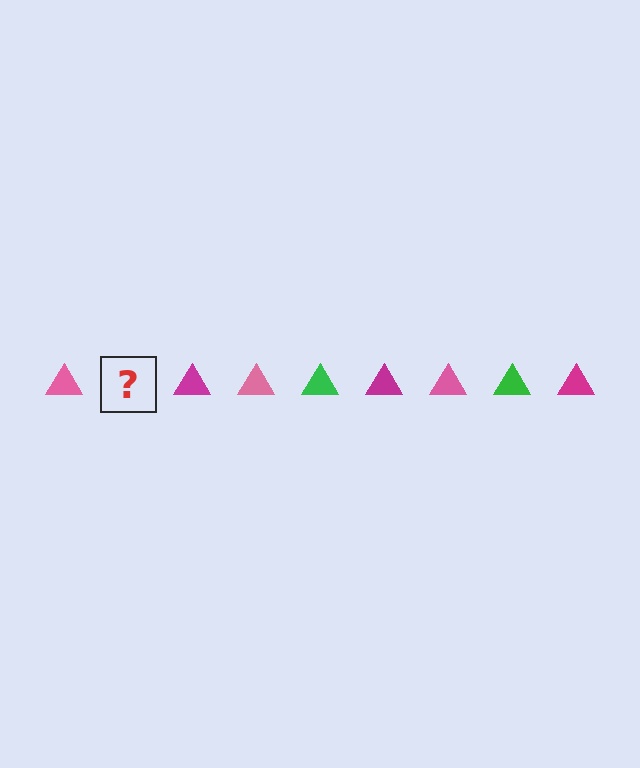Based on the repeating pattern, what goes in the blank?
The blank should be a green triangle.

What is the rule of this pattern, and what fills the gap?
The rule is that the pattern cycles through pink, green, magenta triangles. The gap should be filled with a green triangle.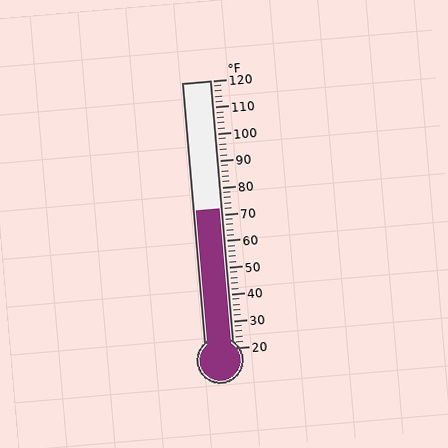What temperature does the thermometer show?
The thermometer shows approximately 72°F.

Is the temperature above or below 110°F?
The temperature is below 110°F.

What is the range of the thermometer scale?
The thermometer scale ranges from 20°F to 120°F.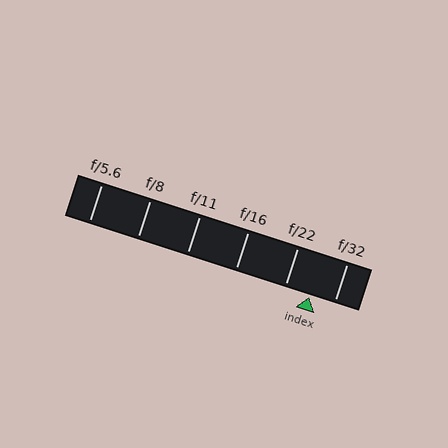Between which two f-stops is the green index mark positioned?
The index mark is between f/22 and f/32.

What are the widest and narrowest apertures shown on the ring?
The widest aperture shown is f/5.6 and the narrowest is f/32.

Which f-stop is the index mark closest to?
The index mark is closest to f/32.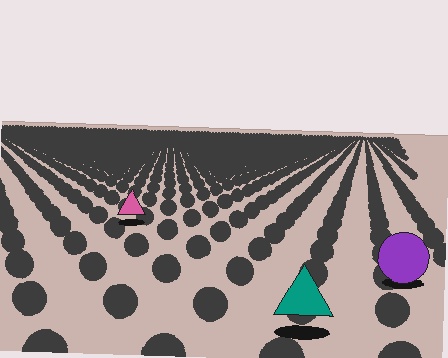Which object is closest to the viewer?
The teal triangle is closest. The texture marks near it are larger and more spread out.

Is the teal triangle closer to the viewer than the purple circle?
Yes. The teal triangle is closer — you can tell from the texture gradient: the ground texture is coarser near it.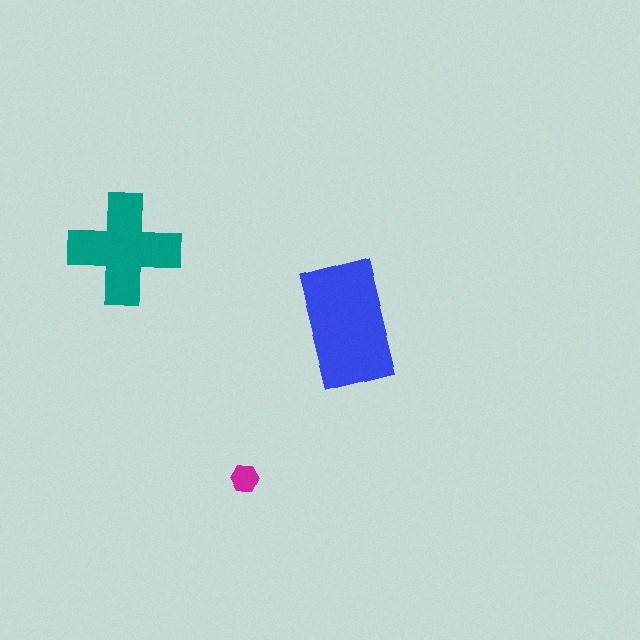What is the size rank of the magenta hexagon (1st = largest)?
3rd.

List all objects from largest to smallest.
The blue rectangle, the teal cross, the magenta hexagon.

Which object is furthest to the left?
The teal cross is leftmost.